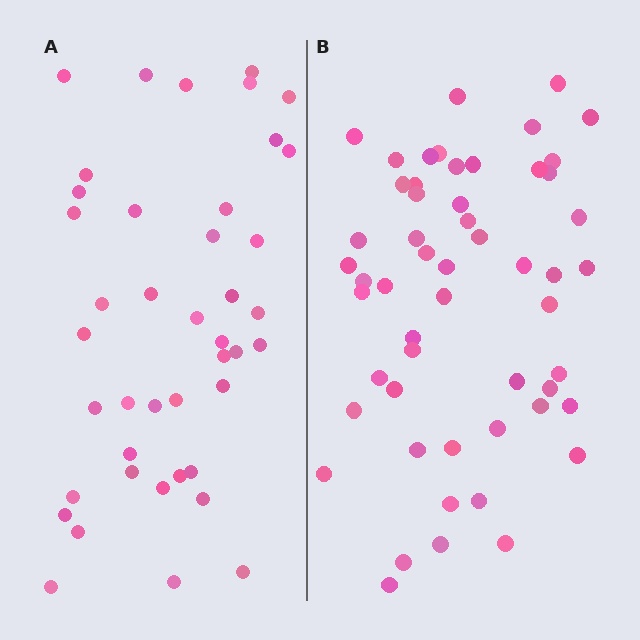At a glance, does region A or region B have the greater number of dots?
Region B (the right region) has more dots.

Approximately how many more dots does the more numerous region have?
Region B has roughly 12 or so more dots than region A.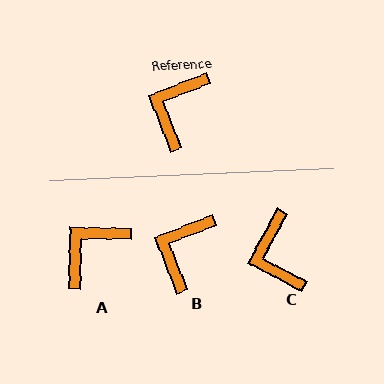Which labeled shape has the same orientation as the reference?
B.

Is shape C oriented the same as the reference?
No, it is off by about 40 degrees.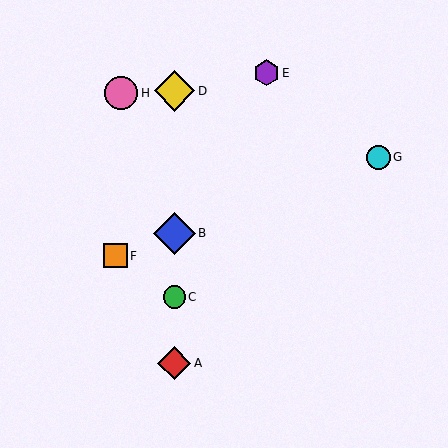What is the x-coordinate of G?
Object G is at x≈378.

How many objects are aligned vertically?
4 objects (A, B, C, D) are aligned vertically.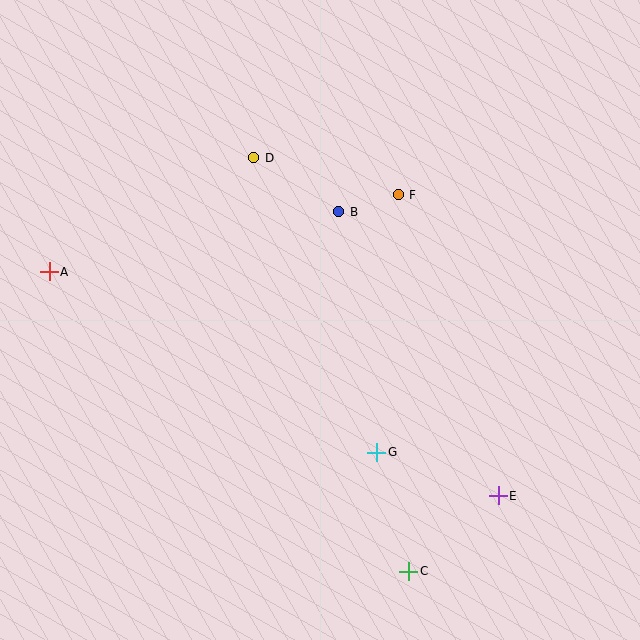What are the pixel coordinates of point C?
Point C is at (409, 571).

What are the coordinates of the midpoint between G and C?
The midpoint between G and C is at (393, 512).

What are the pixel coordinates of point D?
Point D is at (254, 158).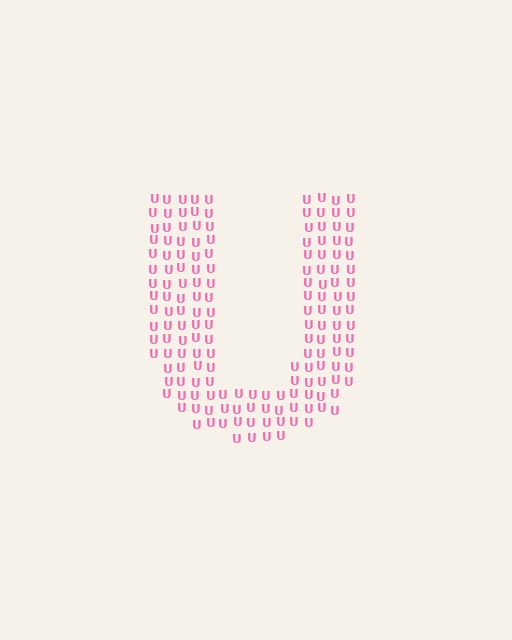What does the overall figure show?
The overall figure shows the letter U.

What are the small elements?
The small elements are letter U's.